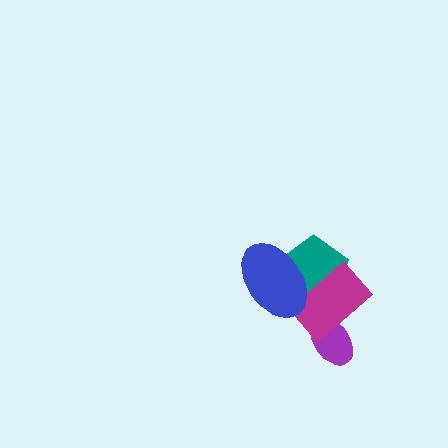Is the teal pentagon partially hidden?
Yes, it is partially covered by another shape.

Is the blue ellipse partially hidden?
No, no other shape covers it.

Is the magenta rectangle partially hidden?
Yes, it is partially covered by another shape.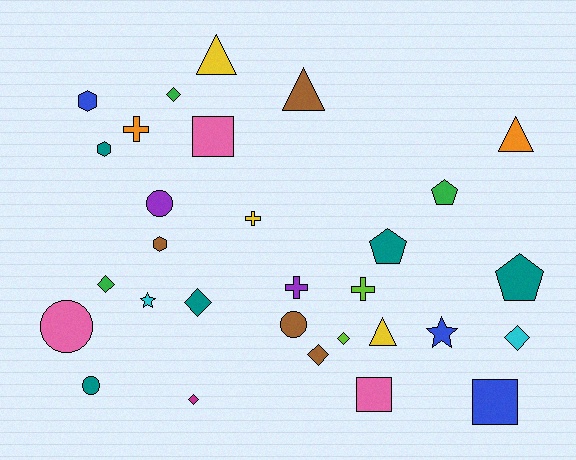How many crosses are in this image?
There are 4 crosses.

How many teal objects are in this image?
There are 5 teal objects.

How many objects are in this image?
There are 30 objects.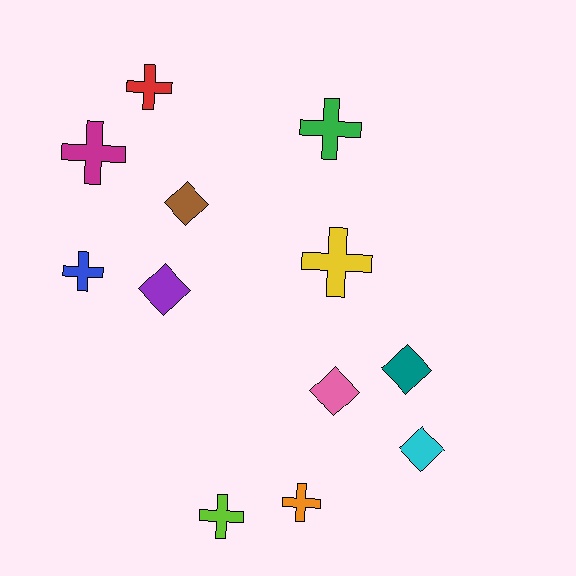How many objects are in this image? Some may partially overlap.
There are 12 objects.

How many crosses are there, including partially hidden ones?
There are 7 crosses.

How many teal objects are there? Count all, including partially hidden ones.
There is 1 teal object.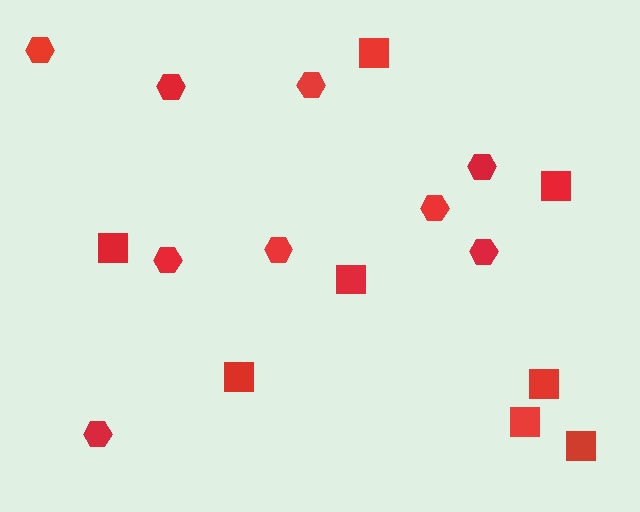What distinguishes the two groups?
There are 2 groups: one group of hexagons (9) and one group of squares (8).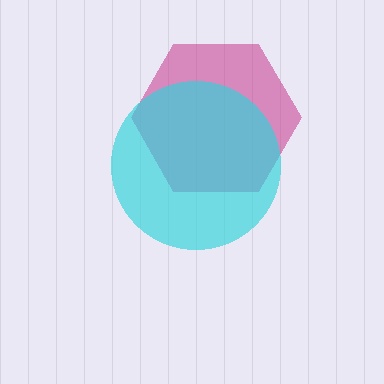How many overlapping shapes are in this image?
There are 2 overlapping shapes in the image.